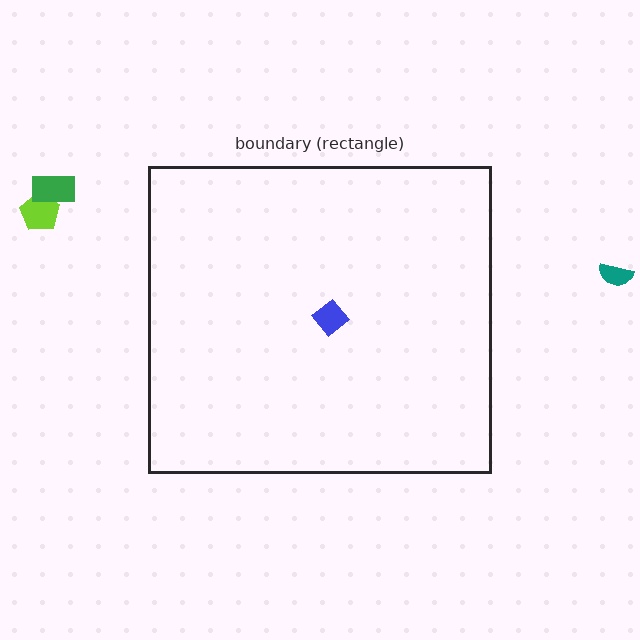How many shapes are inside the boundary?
1 inside, 3 outside.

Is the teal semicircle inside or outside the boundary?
Outside.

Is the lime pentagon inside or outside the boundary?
Outside.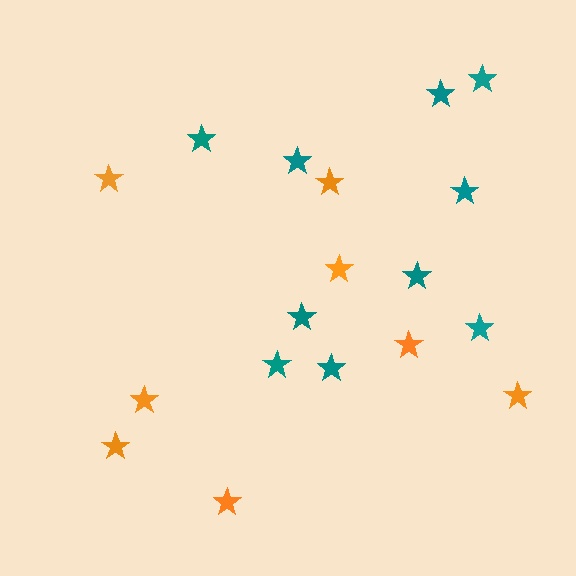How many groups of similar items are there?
There are 2 groups: one group of orange stars (8) and one group of teal stars (10).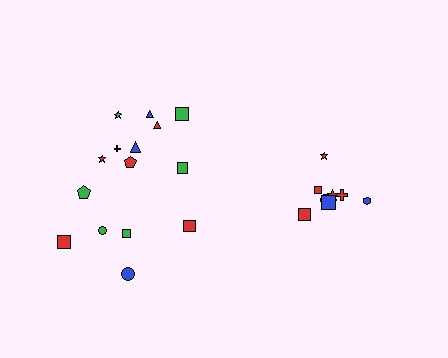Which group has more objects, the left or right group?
The left group.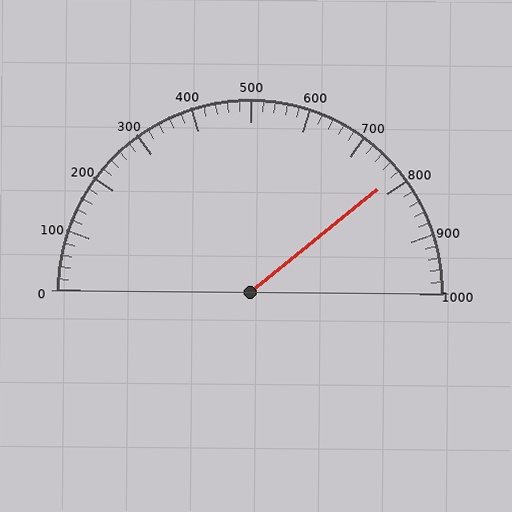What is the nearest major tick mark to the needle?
The nearest major tick mark is 800.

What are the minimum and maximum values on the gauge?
The gauge ranges from 0 to 1000.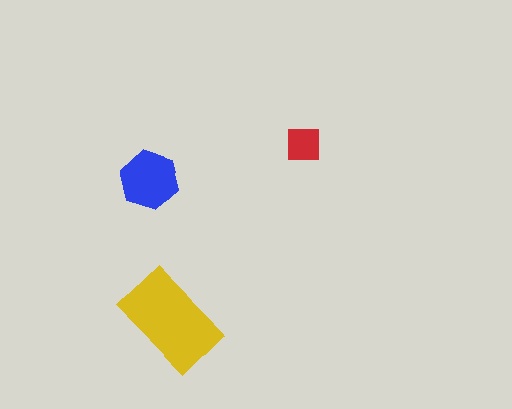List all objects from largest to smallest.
The yellow rectangle, the blue hexagon, the red square.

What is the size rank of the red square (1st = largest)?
3rd.